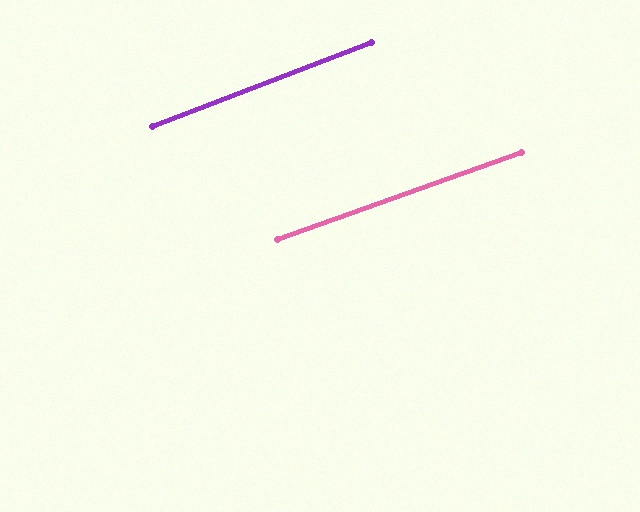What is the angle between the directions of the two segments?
Approximately 1 degree.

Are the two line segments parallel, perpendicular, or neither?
Parallel — their directions differ by only 1.1°.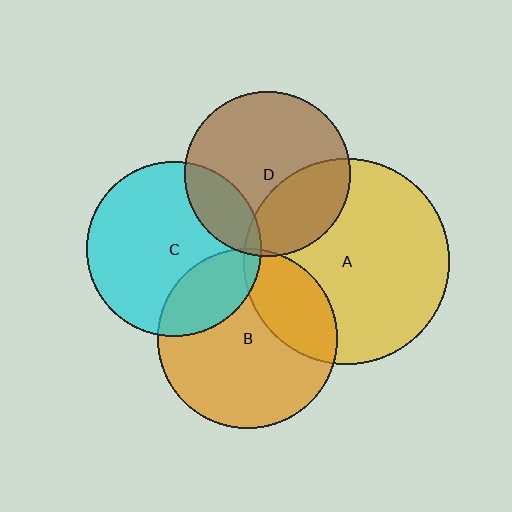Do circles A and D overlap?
Yes.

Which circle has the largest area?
Circle A (yellow).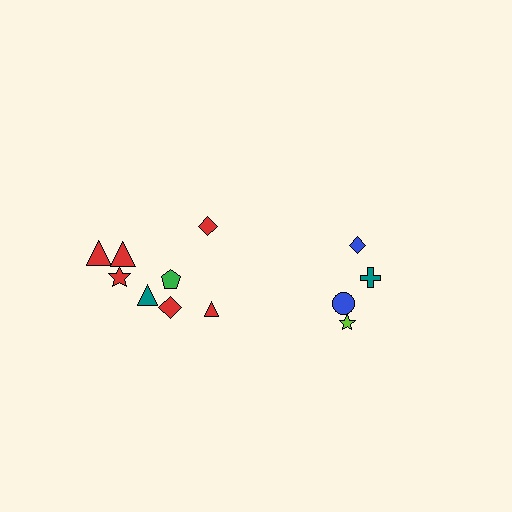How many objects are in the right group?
There are 4 objects.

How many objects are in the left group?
There are 8 objects.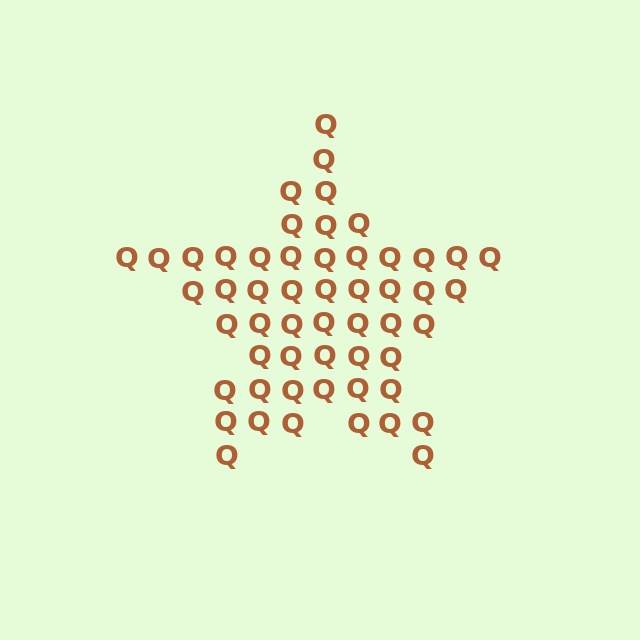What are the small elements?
The small elements are letter Q's.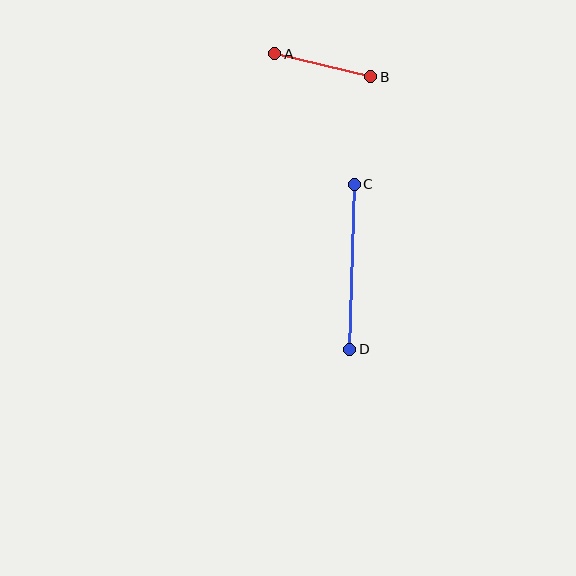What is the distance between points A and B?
The distance is approximately 99 pixels.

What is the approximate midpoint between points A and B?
The midpoint is at approximately (323, 65) pixels.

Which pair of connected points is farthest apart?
Points C and D are farthest apart.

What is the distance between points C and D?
The distance is approximately 165 pixels.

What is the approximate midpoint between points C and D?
The midpoint is at approximately (352, 267) pixels.